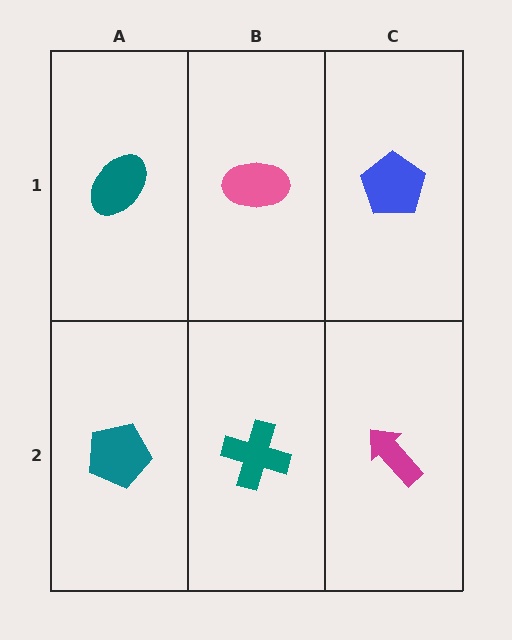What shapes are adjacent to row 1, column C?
A magenta arrow (row 2, column C), a pink ellipse (row 1, column B).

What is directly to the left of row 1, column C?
A pink ellipse.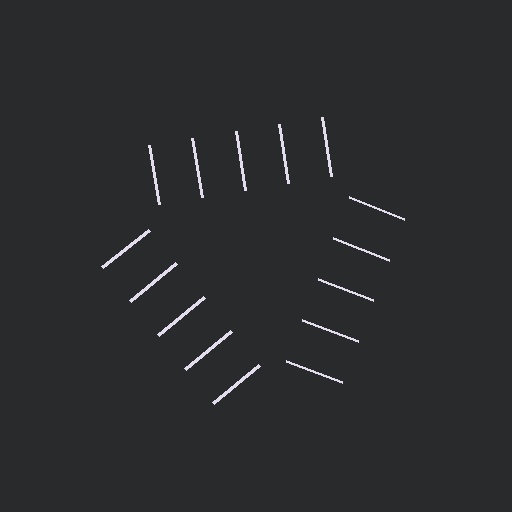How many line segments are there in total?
15 — 5 along each of the 3 edges.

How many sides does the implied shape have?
3 sides — the line-ends trace a triangle.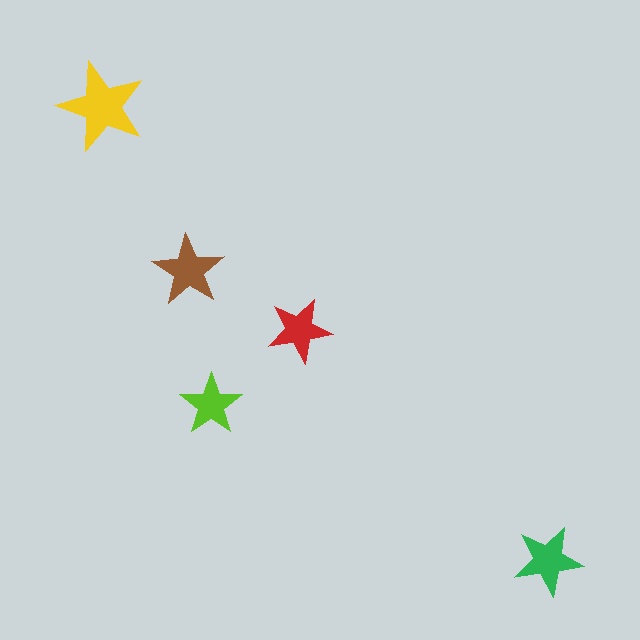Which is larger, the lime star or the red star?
The red one.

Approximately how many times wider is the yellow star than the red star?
About 1.5 times wider.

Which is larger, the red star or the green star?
The green one.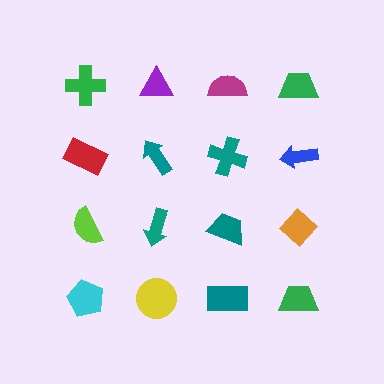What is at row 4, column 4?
A green trapezoid.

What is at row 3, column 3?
A teal trapezoid.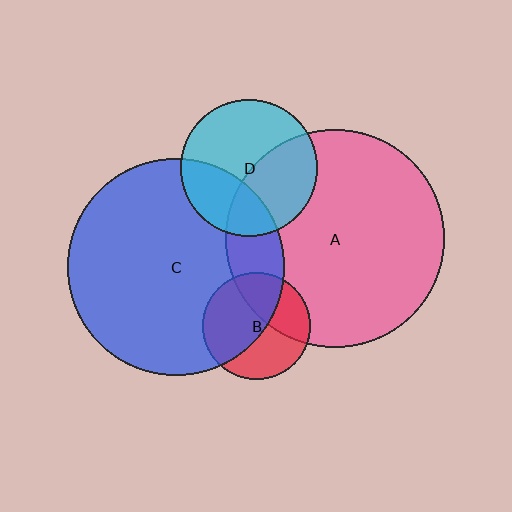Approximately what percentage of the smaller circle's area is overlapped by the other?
Approximately 40%.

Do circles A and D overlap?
Yes.